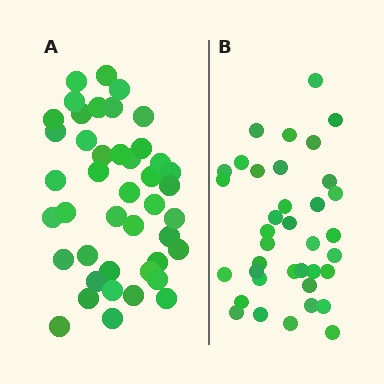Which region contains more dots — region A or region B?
Region A (the left region) has more dots.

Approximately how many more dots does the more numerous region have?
Region A has about 6 more dots than region B.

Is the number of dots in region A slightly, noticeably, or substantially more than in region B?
Region A has only slightly more — the two regions are fairly close. The ratio is roughly 1.2 to 1.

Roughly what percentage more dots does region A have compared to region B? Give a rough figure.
About 15% more.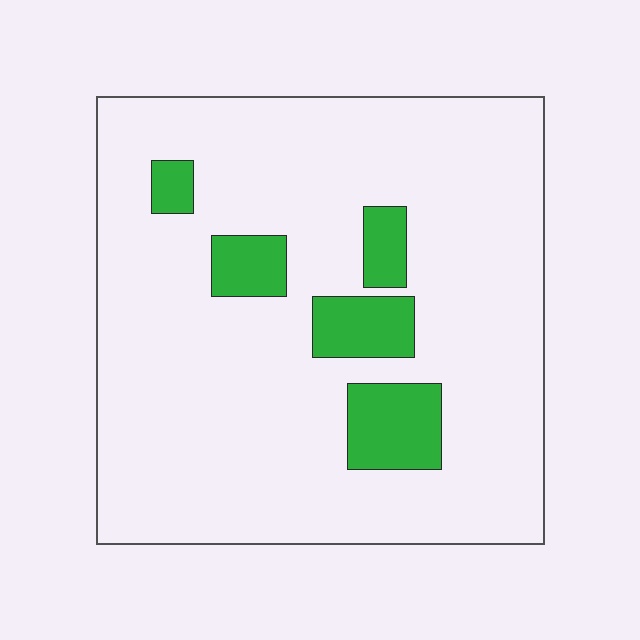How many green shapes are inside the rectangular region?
5.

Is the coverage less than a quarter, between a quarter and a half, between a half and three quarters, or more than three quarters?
Less than a quarter.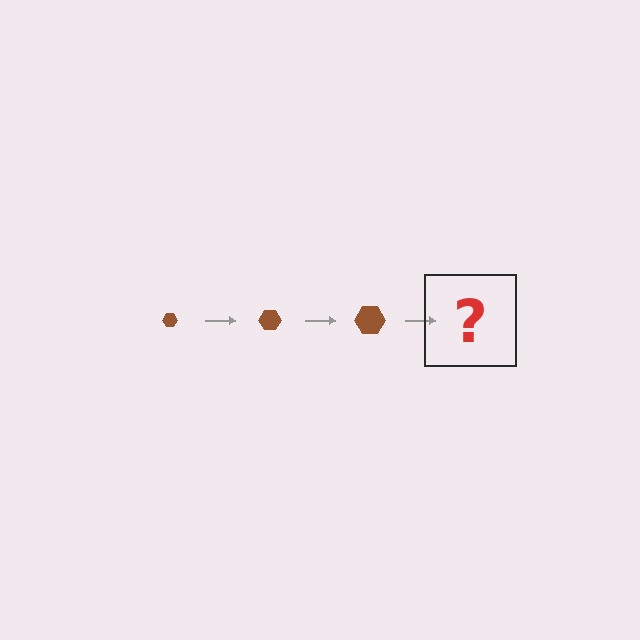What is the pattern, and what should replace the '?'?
The pattern is that the hexagon gets progressively larger each step. The '?' should be a brown hexagon, larger than the previous one.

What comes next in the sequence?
The next element should be a brown hexagon, larger than the previous one.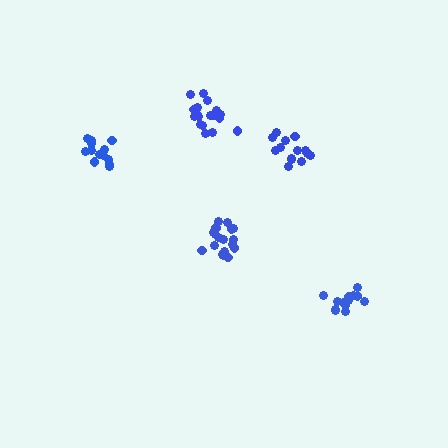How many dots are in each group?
Group 1: 14 dots, Group 2: 18 dots, Group 3: 18 dots, Group 4: 14 dots, Group 5: 13 dots (77 total).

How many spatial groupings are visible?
There are 5 spatial groupings.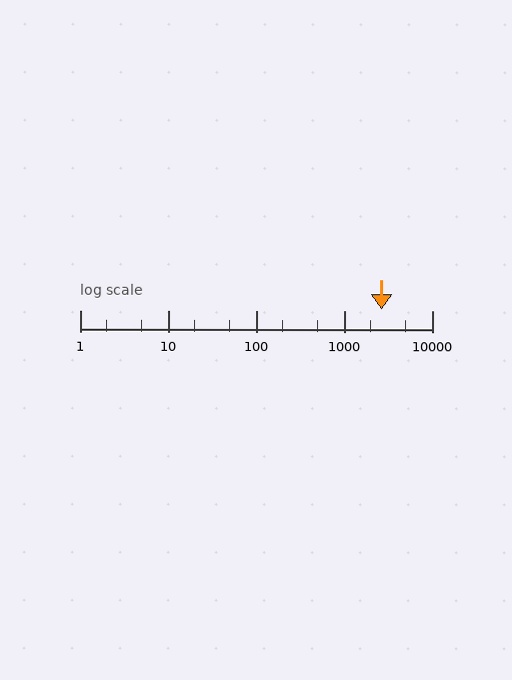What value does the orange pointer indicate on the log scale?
The pointer indicates approximately 2700.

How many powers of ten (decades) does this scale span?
The scale spans 4 decades, from 1 to 10000.